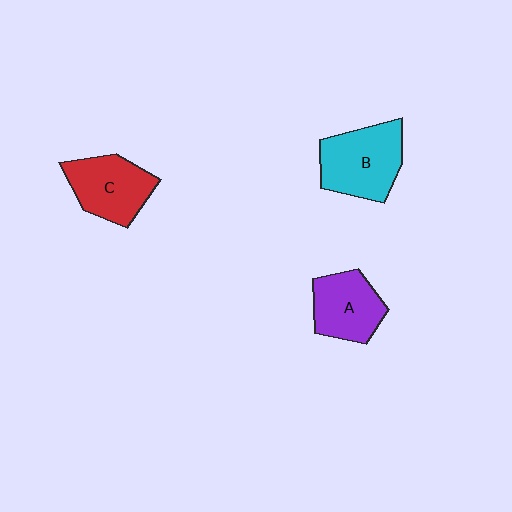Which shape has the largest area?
Shape B (cyan).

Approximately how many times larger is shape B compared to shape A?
Approximately 1.3 times.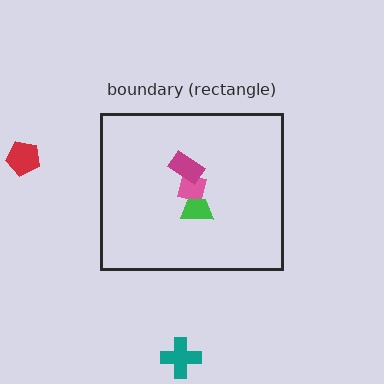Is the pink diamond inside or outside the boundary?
Inside.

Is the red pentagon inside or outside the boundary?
Outside.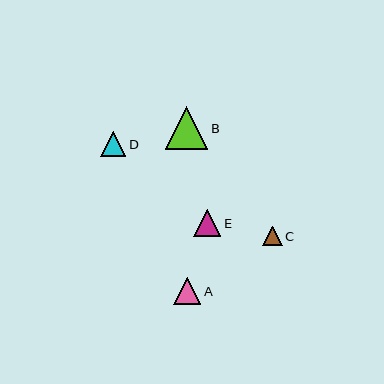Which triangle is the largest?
Triangle B is the largest with a size of approximately 43 pixels.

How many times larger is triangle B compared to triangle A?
Triangle B is approximately 1.6 times the size of triangle A.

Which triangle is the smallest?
Triangle C is the smallest with a size of approximately 19 pixels.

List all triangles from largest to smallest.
From largest to smallest: B, E, A, D, C.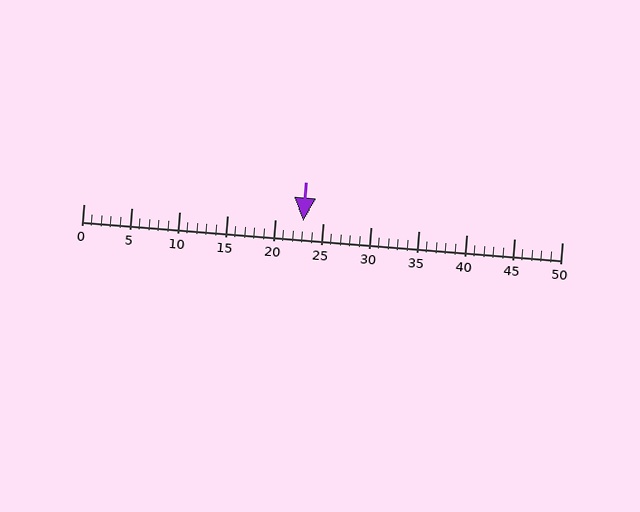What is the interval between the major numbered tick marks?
The major tick marks are spaced 5 units apart.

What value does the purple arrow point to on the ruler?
The purple arrow points to approximately 23.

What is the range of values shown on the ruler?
The ruler shows values from 0 to 50.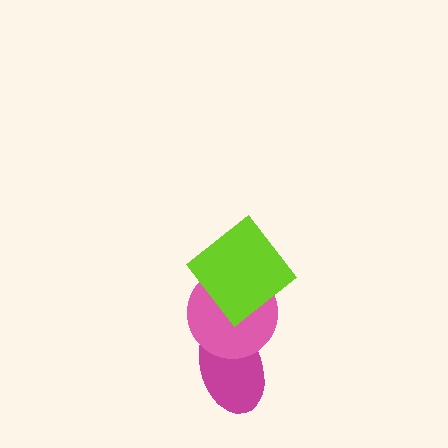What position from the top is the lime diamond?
The lime diamond is 1st from the top.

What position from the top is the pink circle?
The pink circle is 2nd from the top.